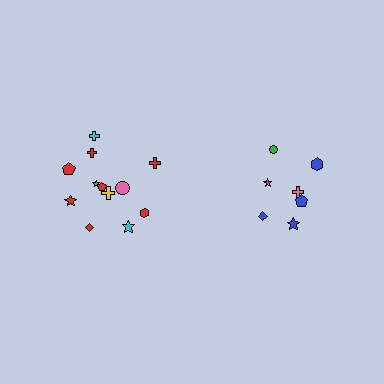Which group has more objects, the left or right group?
The left group.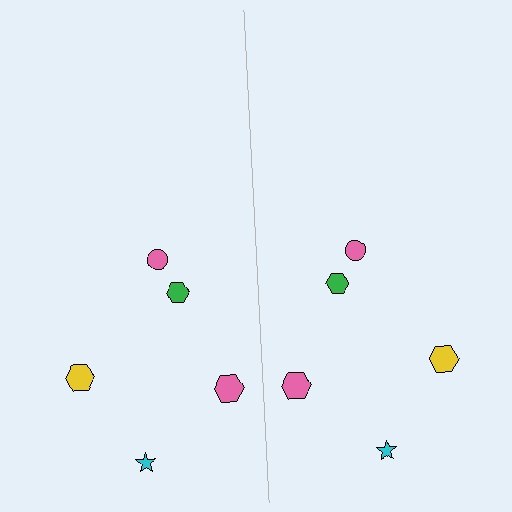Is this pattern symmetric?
Yes, this pattern has bilateral (reflection) symmetry.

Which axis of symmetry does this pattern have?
The pattern has a vertical axis of symmetry running through the center of the image.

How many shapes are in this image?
There are 10 shapes in this image.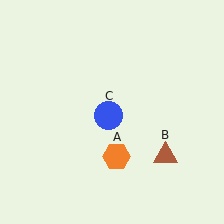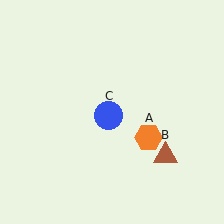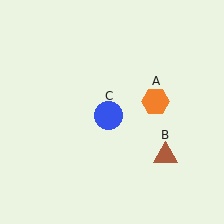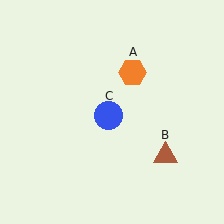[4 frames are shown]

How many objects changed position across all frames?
1 object changed position: orange hexagon (object A).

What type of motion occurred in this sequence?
The orange hexagon (object A) rotated counterclockwise around the center of the scene.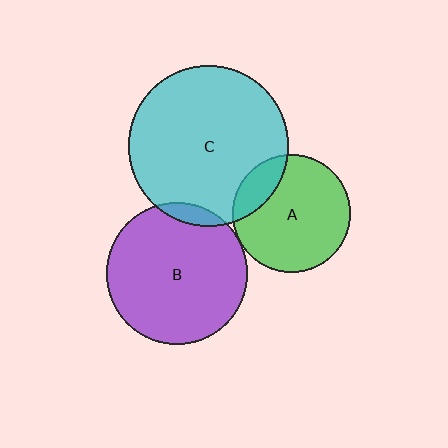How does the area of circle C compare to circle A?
Approximately 1.9 times.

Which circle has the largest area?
Circle C (cyan).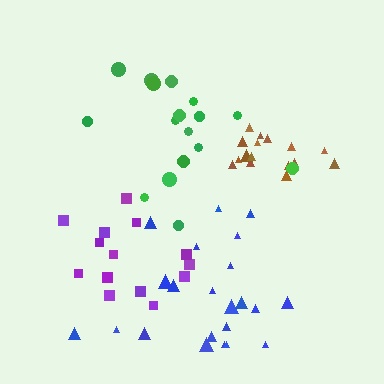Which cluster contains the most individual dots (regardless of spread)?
Blue (22).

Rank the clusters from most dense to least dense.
brown, blue, green, purple.